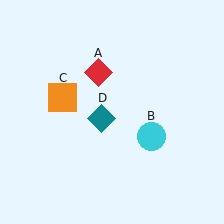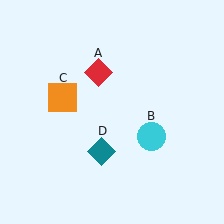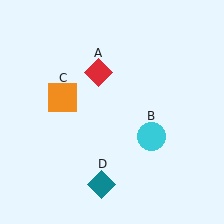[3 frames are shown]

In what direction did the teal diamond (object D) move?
The teal diamond (object D) moved down.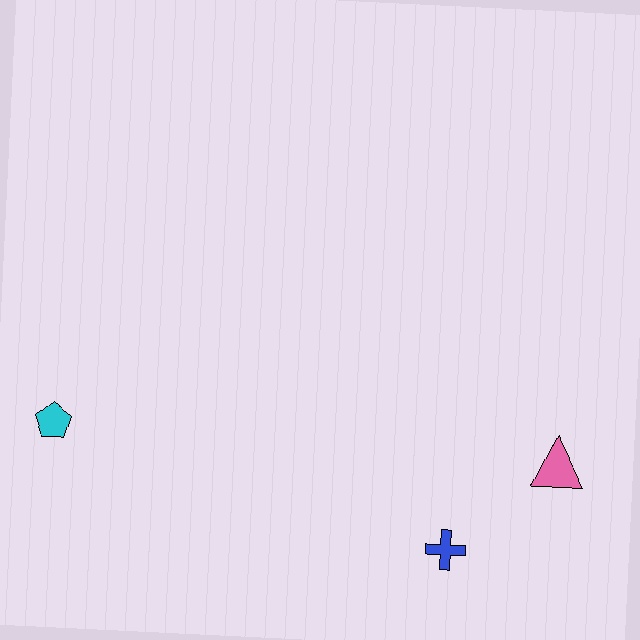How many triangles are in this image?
There is 1 triangle.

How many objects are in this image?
There are 3 objects.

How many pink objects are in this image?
There is 1 pink object.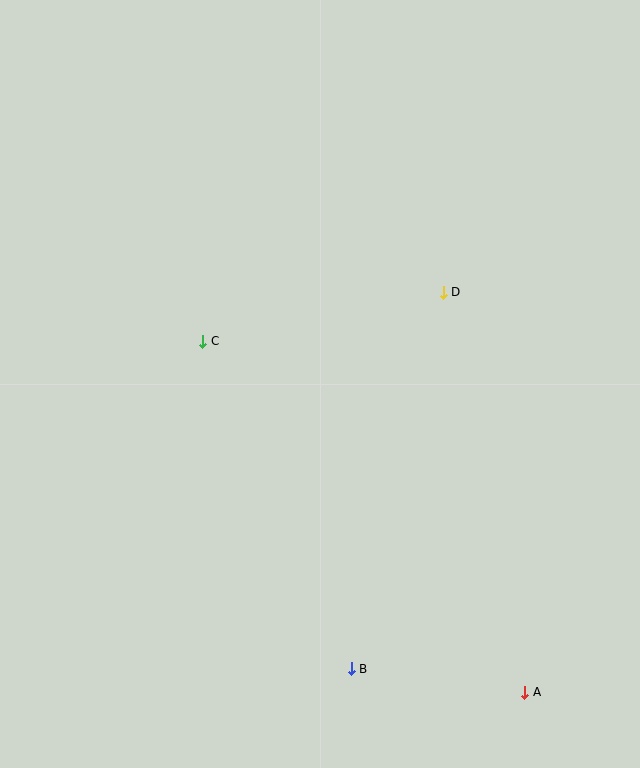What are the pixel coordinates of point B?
Point B is at (351, 669).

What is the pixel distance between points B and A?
The distance between B and A is 175 pixels.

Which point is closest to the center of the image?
Point C at (203, 341) is closest to the center.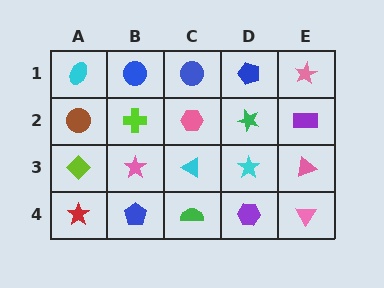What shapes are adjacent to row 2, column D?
A blue pentagon (row 1, column D), a cyan star (row 3, column D), a pink hexagon (row 2, column C), a purple rectangle (row 2, column E).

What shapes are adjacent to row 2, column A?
A cyan ellipse (row 1, column A), a lime diamond (row 3, column A), a lime cross (row 2, column B).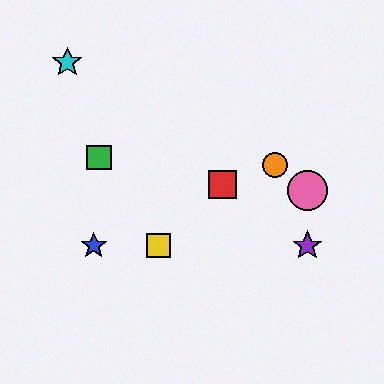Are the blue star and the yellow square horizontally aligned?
Yes, both are at y≈246.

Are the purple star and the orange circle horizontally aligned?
No, the purple star is at y≈246 and the orange circle is at y≈165.